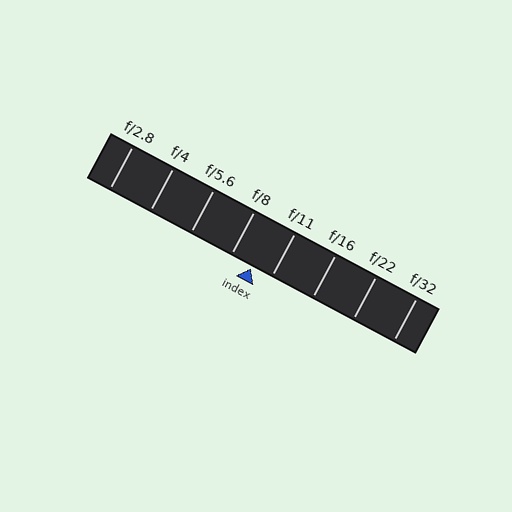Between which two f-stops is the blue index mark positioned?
The index mark is between f/8 and f/11.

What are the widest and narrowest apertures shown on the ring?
The widest aperture shown is f/2.8 and the narrowest is f/32.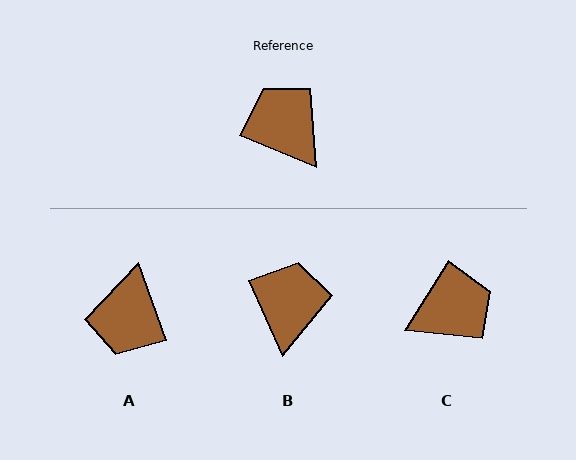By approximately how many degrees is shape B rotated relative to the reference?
Approximately 43 degrees clockwise.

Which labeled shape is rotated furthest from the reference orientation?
A, about 133 degrees away.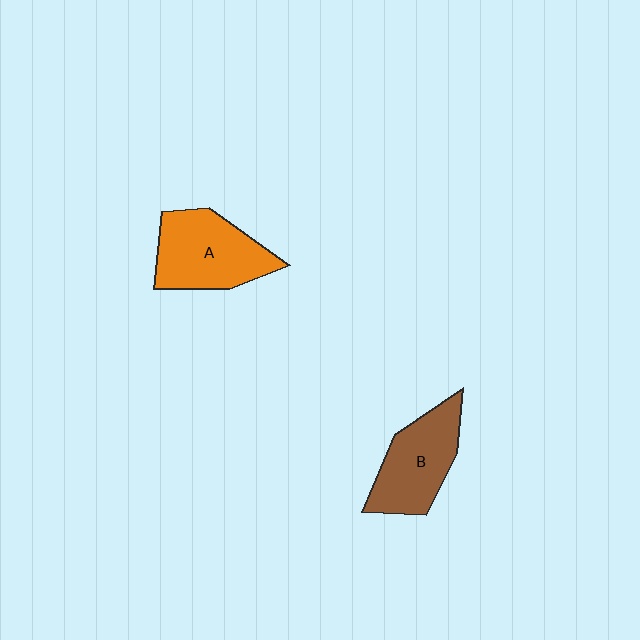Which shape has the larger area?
Shape A (orange).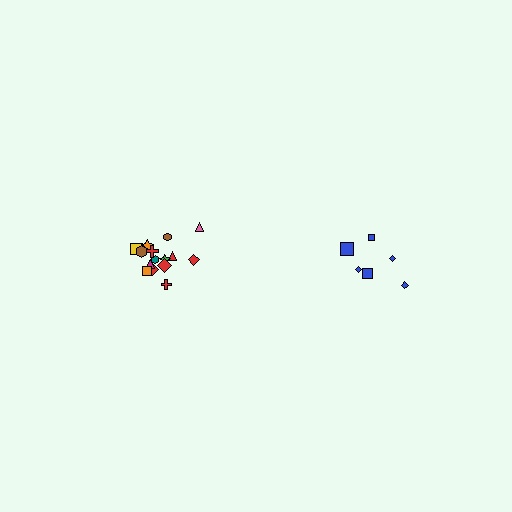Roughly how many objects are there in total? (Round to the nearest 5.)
Roughly 20 objects in total.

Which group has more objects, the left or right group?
The left group.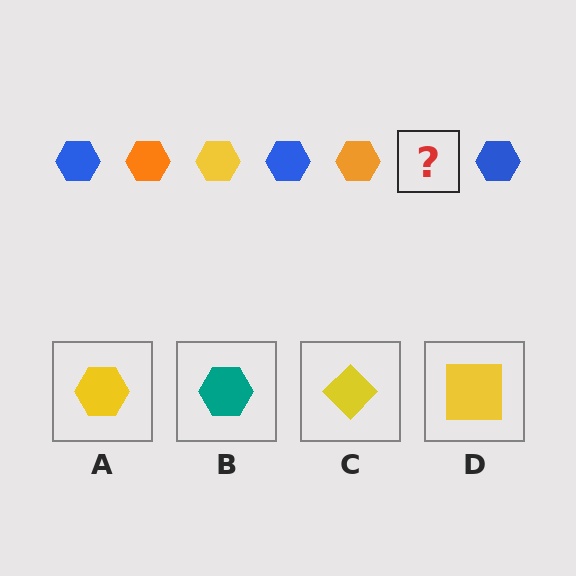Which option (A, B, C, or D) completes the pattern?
A.